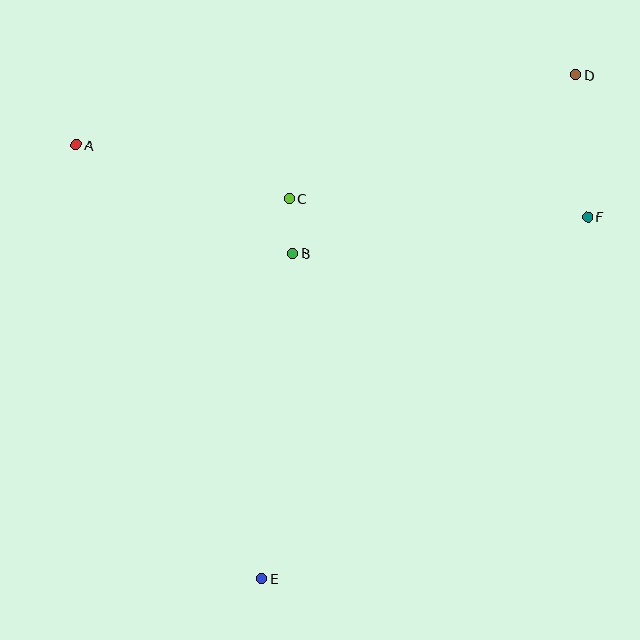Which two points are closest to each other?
Points B and C are closest to each other.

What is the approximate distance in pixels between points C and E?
The distance between C and E is approximately 381 pixels.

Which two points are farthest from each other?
Points D and E are farthest from each other.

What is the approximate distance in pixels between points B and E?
The distance between B and E is approximately 327 pixels.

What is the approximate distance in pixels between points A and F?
The distance between A and F is approximately 517 pixels.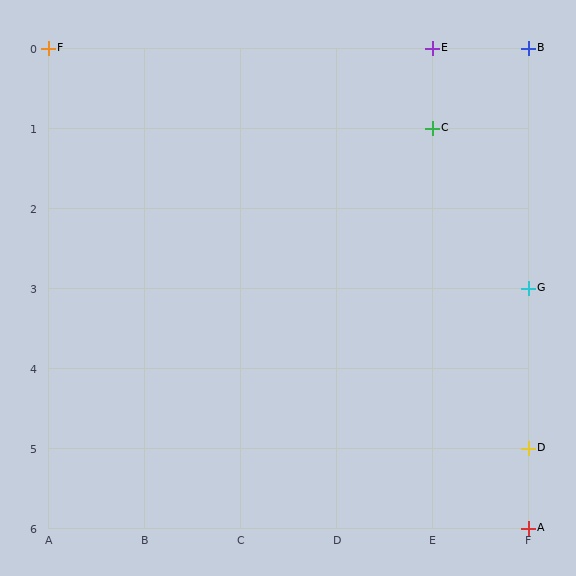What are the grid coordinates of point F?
Point F is at grid coordinates (A, 0).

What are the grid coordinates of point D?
Point D is at grid coordinates (F, 5).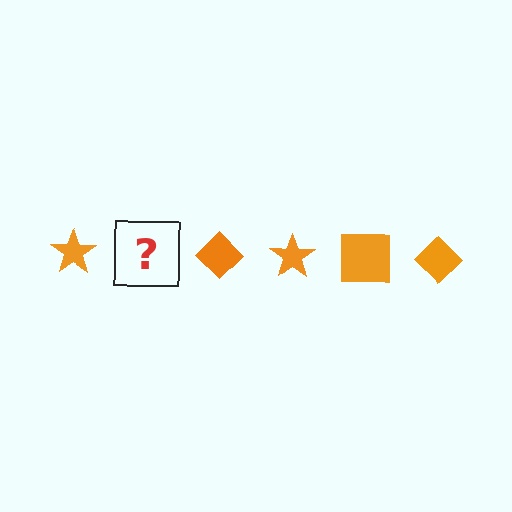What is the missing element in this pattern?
The missing element is an orange square.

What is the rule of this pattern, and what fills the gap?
The rule is that the pattern cycles through star, square, diamond shapes in orange. The gap should be filled with an orange square.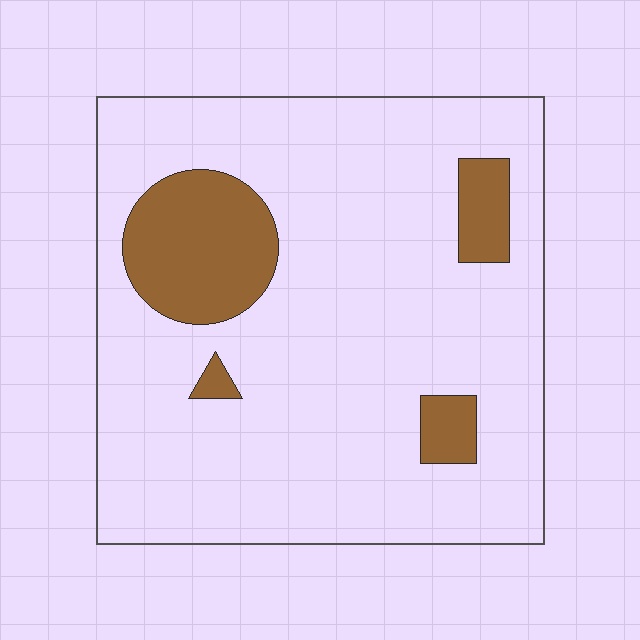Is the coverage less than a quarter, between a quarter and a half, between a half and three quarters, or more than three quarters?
Less than a quarter.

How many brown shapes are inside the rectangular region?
4.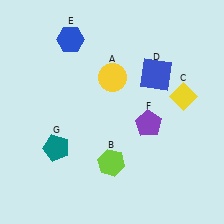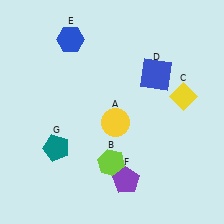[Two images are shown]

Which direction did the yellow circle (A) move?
The yellow circle (A) moved down.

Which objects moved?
The objects that moved are: the yellow circle (A), the purple pentagon (F).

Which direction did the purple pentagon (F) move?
The purple pentagon (F) moved down.